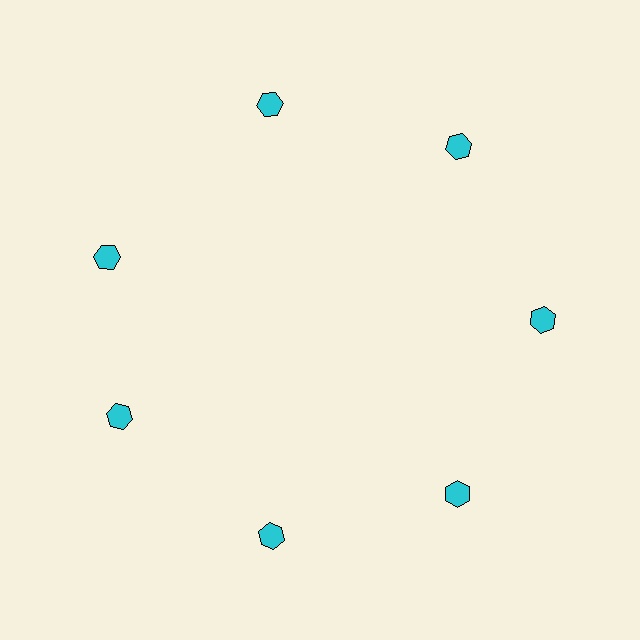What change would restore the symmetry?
The symmetry would be restored by rotating it back into even spacing with its neighbors so that all 7 hexagons sit at equal angles and equal distance from the center.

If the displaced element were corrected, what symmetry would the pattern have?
It would have 7-fold rotational symmetry — the pattern would map onto itself every 51 degrees.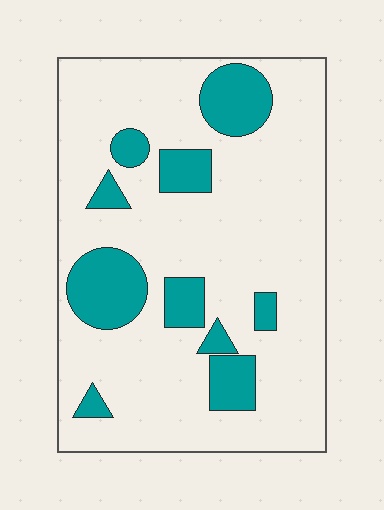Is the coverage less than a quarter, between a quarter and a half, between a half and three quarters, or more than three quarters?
Less than a quarter.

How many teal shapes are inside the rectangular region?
10.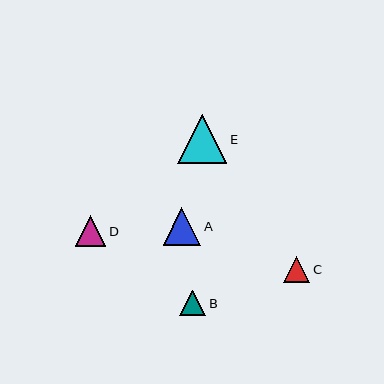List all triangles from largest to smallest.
From largest to smallest: E, A, D, C, B.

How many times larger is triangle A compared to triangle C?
Triangle A is approximately 1.5 times the size of triangle C.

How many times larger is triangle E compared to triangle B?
Triangle E is approximately 1.9 times the size of triangle B.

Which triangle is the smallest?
Triangle B is the smallest with a size of approximately 26 pixels.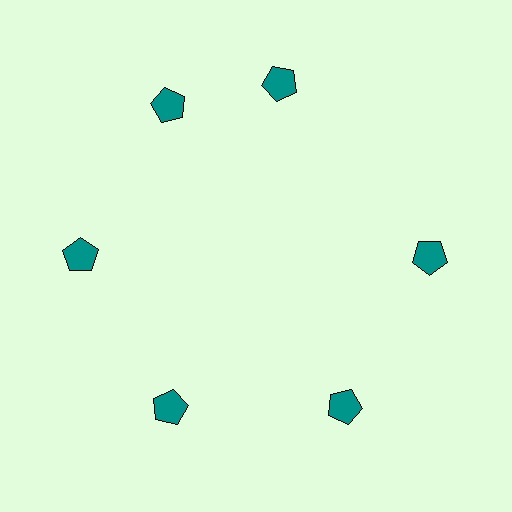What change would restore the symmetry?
The symmetry would be restored by rotating it back into even spacing with its neighbors so that all 6 pentagons sit at equal angles and equal distance from the center.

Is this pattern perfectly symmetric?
No. The 6 teal pentagons are arranged in a ring, but one element near the 1 o'clock position is rotated out of alignment along the ring, breaking the 6-fold rotational symmetry.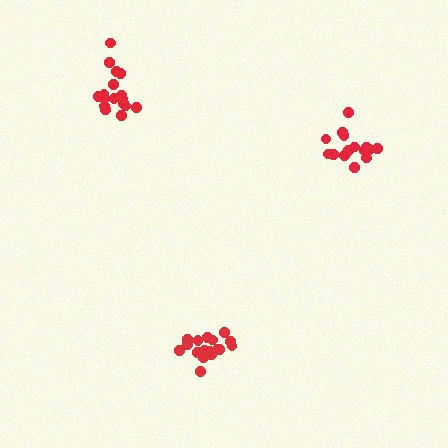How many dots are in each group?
Group 1: 15 dots, Group 2: 18 dots, Group 3: 17 dots (50 total).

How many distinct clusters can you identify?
There are 3 distinct clusters.